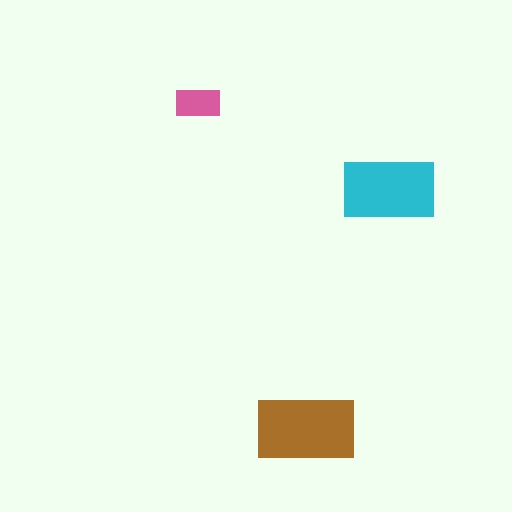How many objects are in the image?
There are 3 objects in the image.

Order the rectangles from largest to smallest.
the brown one, the cyan one, the pink one.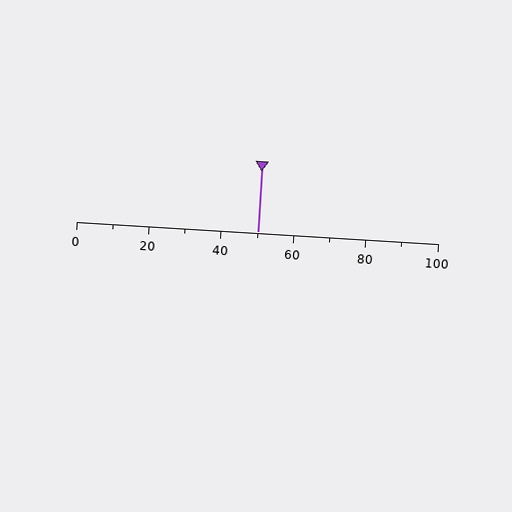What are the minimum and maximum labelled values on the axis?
The axis runs from 0 to 100.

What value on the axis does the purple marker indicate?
The marker indicates approximately 50.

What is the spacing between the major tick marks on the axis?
The major ticks are spaced 20 apart.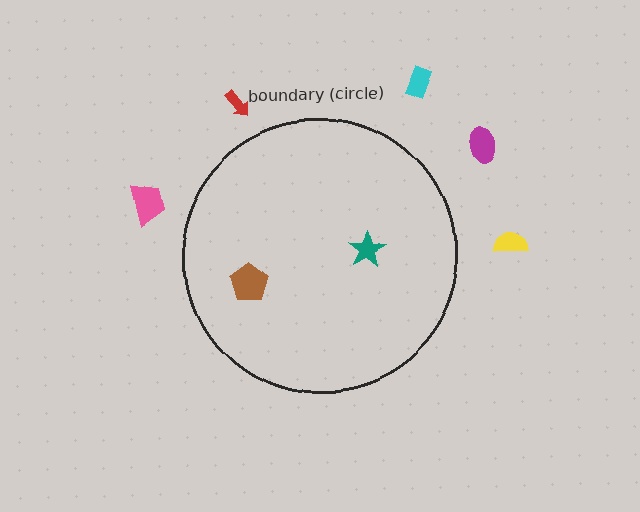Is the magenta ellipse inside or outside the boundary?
Outside.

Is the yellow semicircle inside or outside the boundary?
Outside.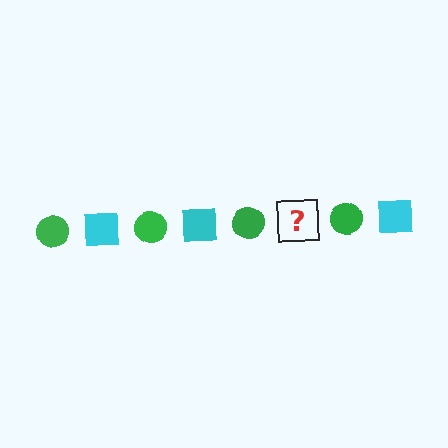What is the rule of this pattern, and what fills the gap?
The rule is that the pattern alternates between green circle and cyan square. The gap should be filled with a cyan square.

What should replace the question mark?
The question mark should be replaced with a cyan square.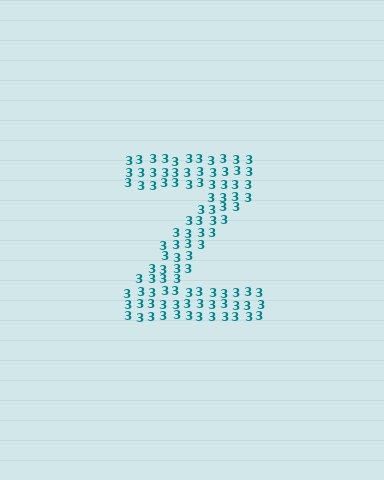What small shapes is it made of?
It is made of small digit 3's.